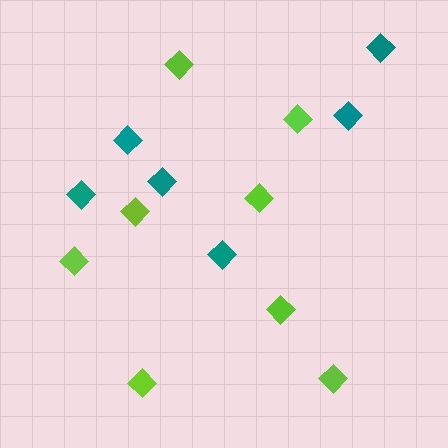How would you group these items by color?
There are 2 groups: one group of teal diamonds (6) and one group of lime diamonds (8).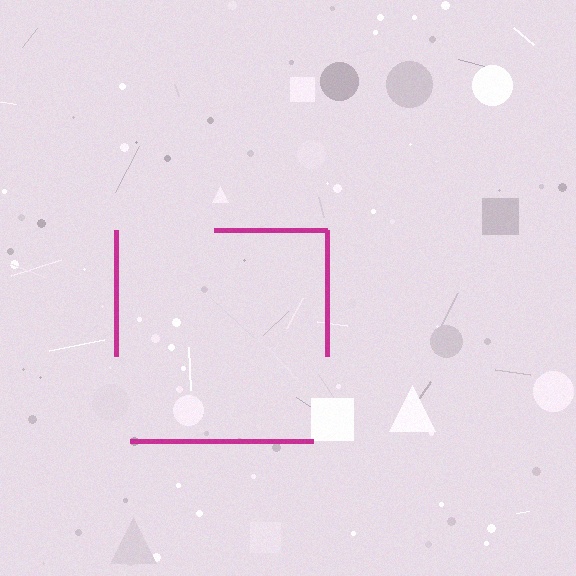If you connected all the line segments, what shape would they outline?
They would outline a square.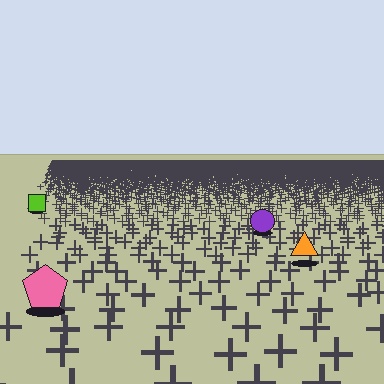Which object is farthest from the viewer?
The lime square is farthest from the viewer. It appears smaller and the ground texture around it is denser.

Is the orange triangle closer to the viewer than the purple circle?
Yes. The orange triangle is closer — you can tell from the texture gradient: the ground texture is coarser near it.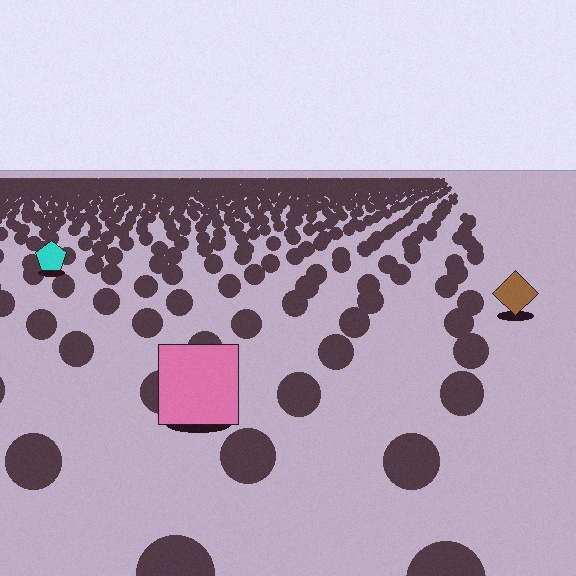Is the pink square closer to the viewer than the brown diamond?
Yes. The pink square is closer — you can tell from the texture gradient: the ground texture is coarser near it.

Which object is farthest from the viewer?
The cyan pentagon is farthest from the viewer. It appears smaller and the ground texture around it is denser.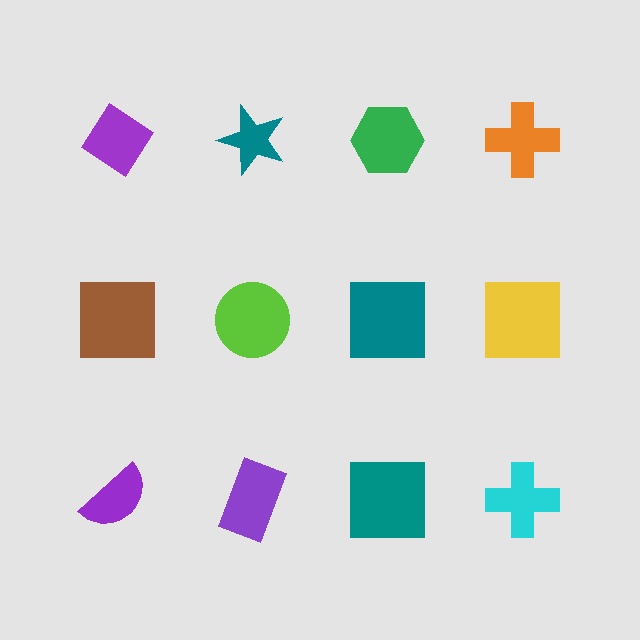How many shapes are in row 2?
4 shapes.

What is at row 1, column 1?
A purple diamond.